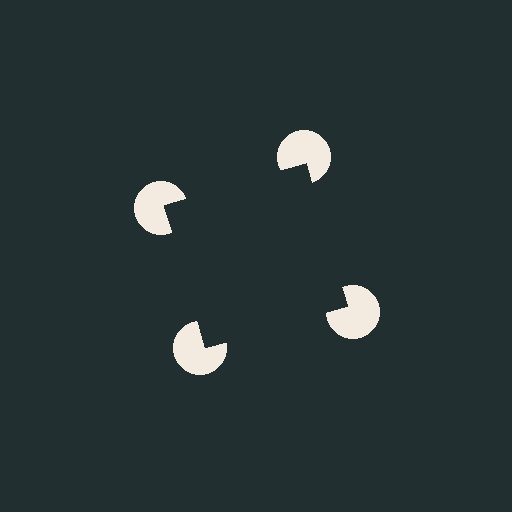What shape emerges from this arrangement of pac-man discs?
An illusory square — its edges are inferred from the aligned wedge cuts in the pac-man discs, not physically drawn.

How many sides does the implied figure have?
4 sides.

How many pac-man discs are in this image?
There are 4 — one at each vertex of the illusory square.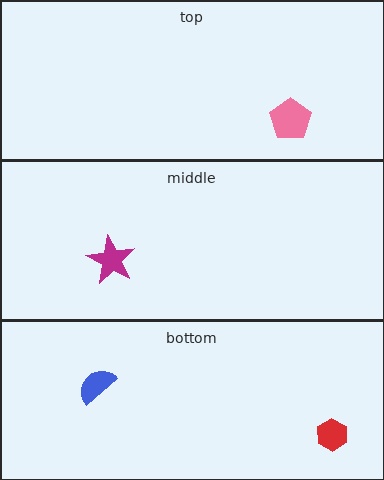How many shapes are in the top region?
1.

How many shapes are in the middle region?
1.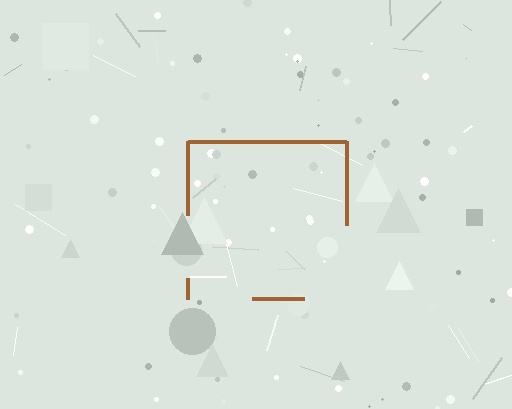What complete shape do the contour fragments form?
The contour fragments form a square.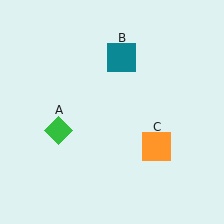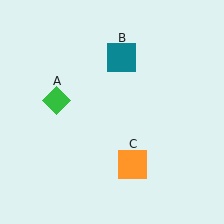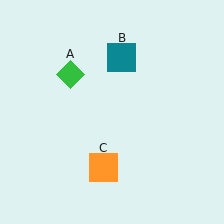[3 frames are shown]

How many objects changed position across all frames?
2 objects changed position: green diamond (object A), orange square (object C).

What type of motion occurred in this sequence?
The green diamond (object A), orange square (object C) rotated clockwise around the center of the scene.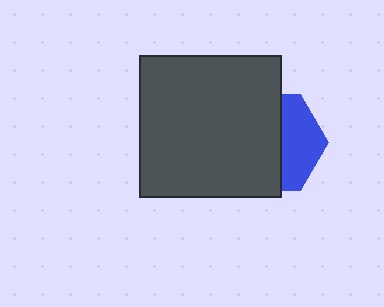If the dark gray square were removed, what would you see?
You would see the complete blue hexagon.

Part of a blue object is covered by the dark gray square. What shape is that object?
It is a hexagon.